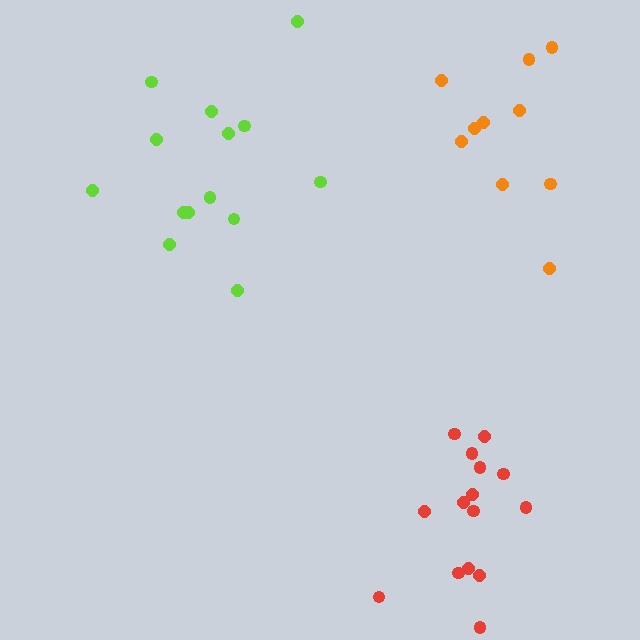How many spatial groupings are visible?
There are 3 spatial groupings.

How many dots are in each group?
Group 1: 10 dots, Group 2: 15 dots, Group 3: 14 dots (39 total).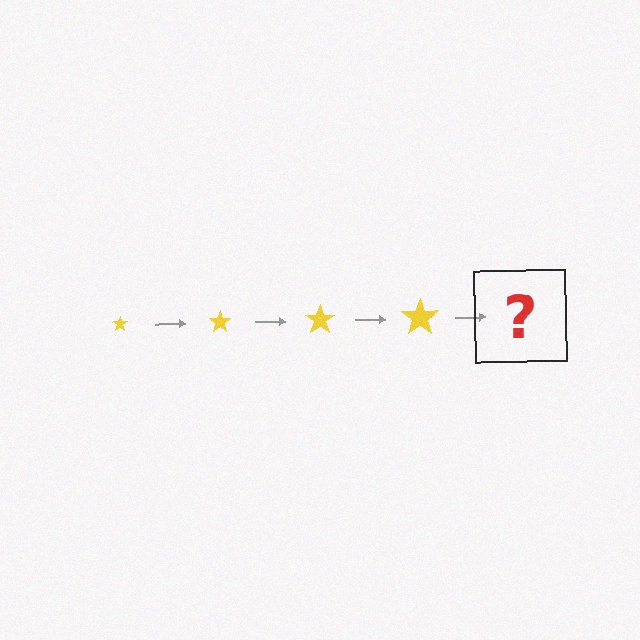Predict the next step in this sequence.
The next step is a yellow star, larger than the previous one.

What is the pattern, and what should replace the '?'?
The pattern is that the star gets progressively larger each step. The '?' should be a yellow star, larger than the previous one.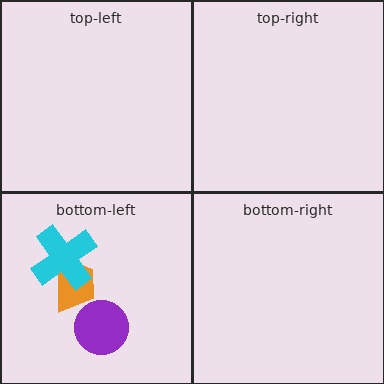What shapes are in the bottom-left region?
The orange trapezoid, the cyan cross, the purple circle.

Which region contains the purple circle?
The bottom-left region.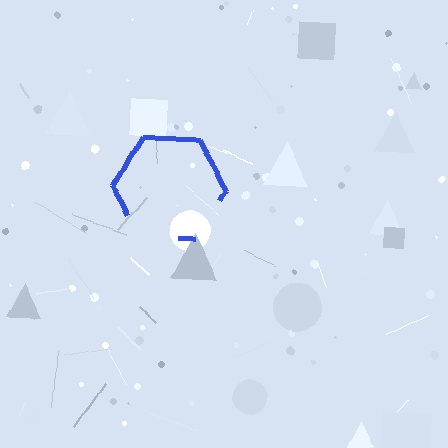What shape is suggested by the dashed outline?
The dashed outline suggests a hexagon.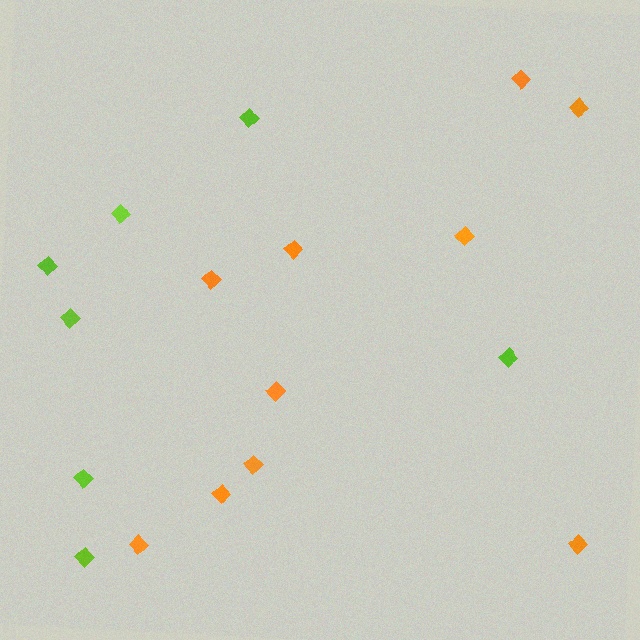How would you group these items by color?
There are 2 groups: one group of orange diamonds (10) and one group of lime diamonds (7).